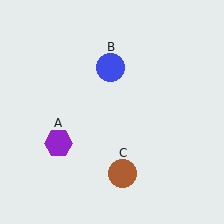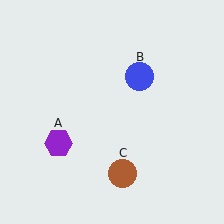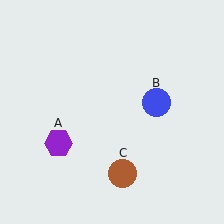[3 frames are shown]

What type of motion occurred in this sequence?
The blue circle (object B) rotated clockwise around the center of the scene.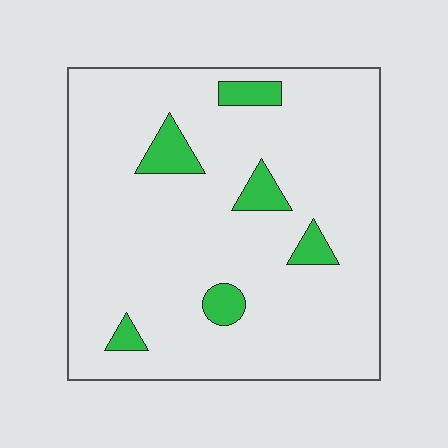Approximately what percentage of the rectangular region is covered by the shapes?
Approximately 10%.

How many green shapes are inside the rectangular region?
6.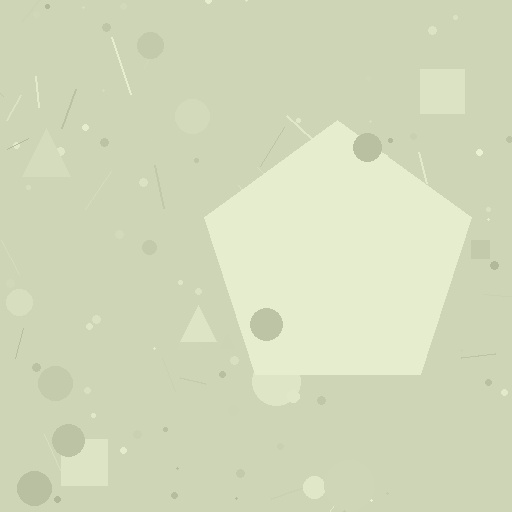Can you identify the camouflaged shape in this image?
The camouflaged shape is a pentagon.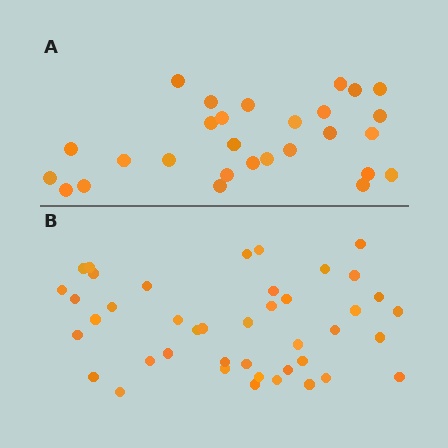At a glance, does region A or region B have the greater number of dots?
Region B (the bottom region) has more dots.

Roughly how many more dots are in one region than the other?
Region B has approximately 15 more dots than region A.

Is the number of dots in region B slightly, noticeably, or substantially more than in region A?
Region B has substantially more. The ratio is roughly 1.5 to 1.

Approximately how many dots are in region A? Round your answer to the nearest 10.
About 30 dots. (The exact count is 28, which rounds to 30.)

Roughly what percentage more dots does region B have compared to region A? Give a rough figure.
About 50% more.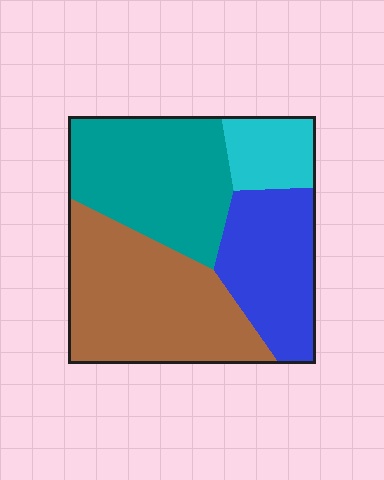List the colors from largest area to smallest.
From largest to smallest: brown, teal, blue, cyan.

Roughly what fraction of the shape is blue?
Blue takes up about one quarter (1/4) of the shape.